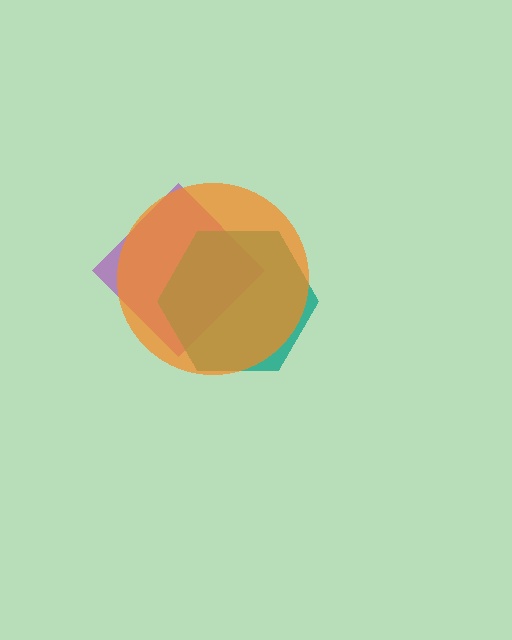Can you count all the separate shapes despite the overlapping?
Yes, there are 3 separate shapes.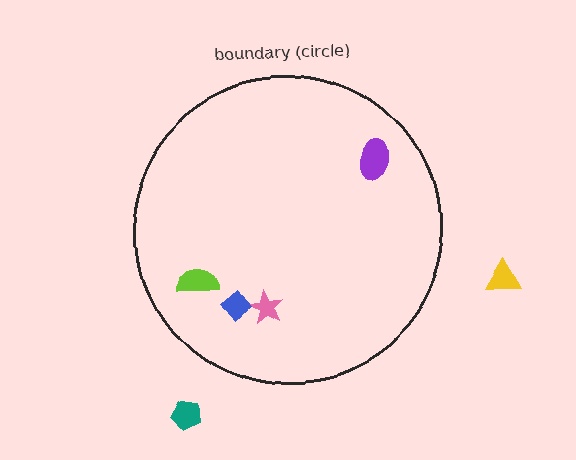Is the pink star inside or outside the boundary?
Inside.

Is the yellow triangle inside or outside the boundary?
Outside.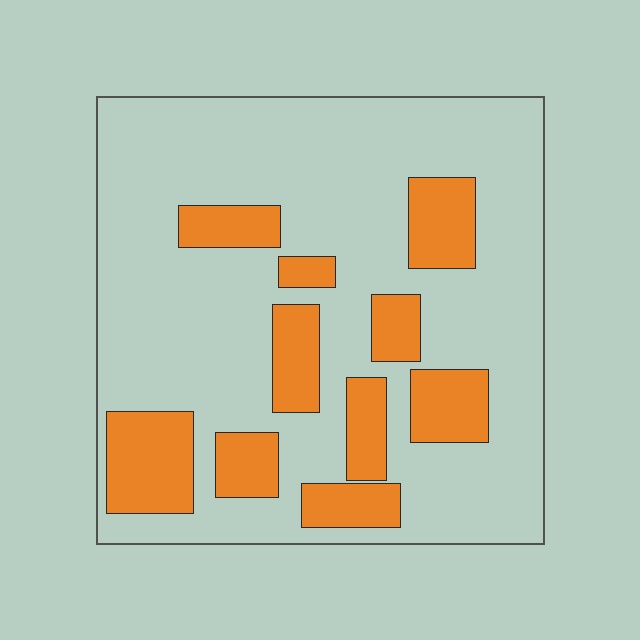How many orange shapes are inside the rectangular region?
10.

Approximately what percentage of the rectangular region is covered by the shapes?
Approximately 25%.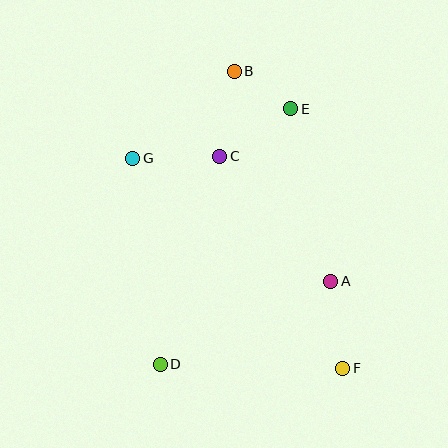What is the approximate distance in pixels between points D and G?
The distance between D and G is approximately 208 pixels.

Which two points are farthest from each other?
Points B and F are farthest from each other.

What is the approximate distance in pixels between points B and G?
The distance between B and G is approximately 134 pixels.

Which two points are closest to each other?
Points B and E are closest to each other.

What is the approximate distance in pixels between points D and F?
The distance between D and F is approximately 183 pixels.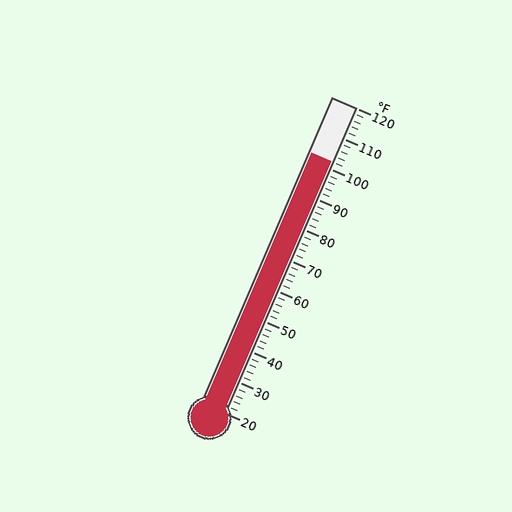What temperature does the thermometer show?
The thermometer shows approximately 102°F.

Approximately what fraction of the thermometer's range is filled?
The thermometer is filled to approximately 80% of its range.